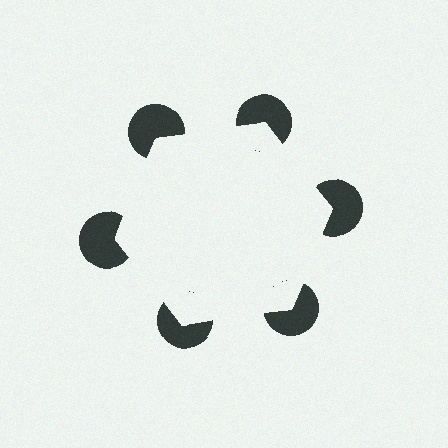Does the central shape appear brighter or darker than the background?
It typically appears slightly brighter than the background, even though no actual brightness change is drawn.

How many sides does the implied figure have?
6 sides.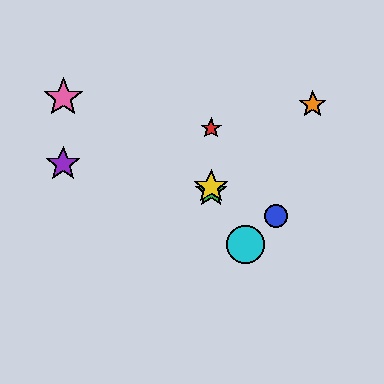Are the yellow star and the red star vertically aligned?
Yes, both are at x≈211.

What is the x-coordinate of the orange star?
The orange star is at x≈313.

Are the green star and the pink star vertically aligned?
No, the green star is at x≈211 and the pink star is at x≈63.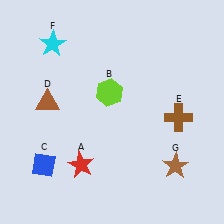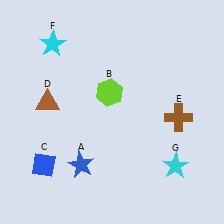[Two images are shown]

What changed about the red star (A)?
In Image 1, A is red. In Image 2, it changed to blue.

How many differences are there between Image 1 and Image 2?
There are 2 differences between the two images.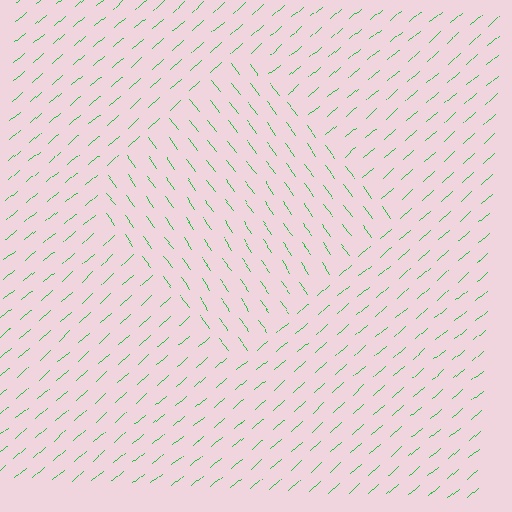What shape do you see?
I see a diamond.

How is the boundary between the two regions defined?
The boundary is defined purely by a change in line orientation (approximately 85 degrees difference). All lines are the same color and thickness.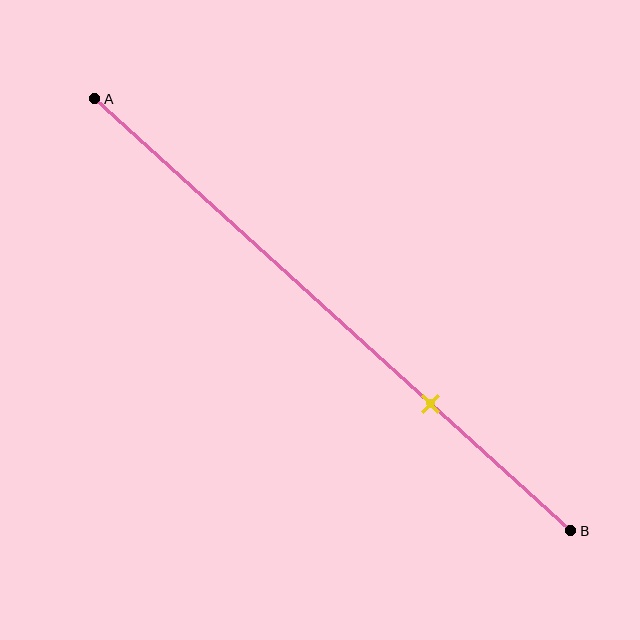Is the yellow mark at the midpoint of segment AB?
No, the mark is at about 70% from A, not at the 50% midpoint.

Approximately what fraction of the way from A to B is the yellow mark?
The yellow mark is approximately 70% of the way from A to B.